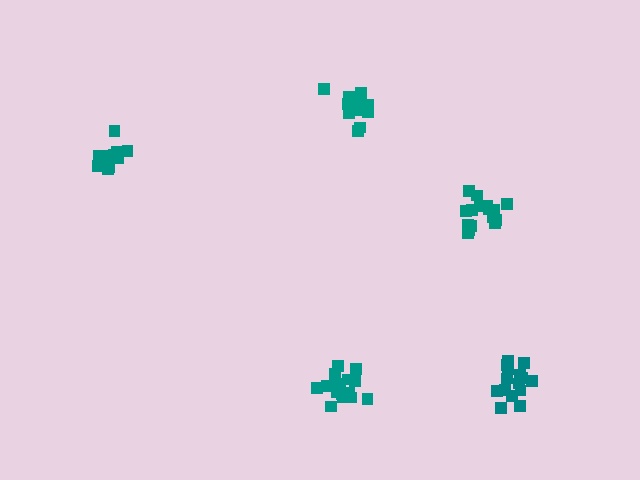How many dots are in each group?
Group 1: 16 dots, Group 2: 15 dots, Group 3: 13 dots, Group 4: 16 dots, Group 5: 16 dots (76 total).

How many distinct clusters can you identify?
There are 5 distinct clusters.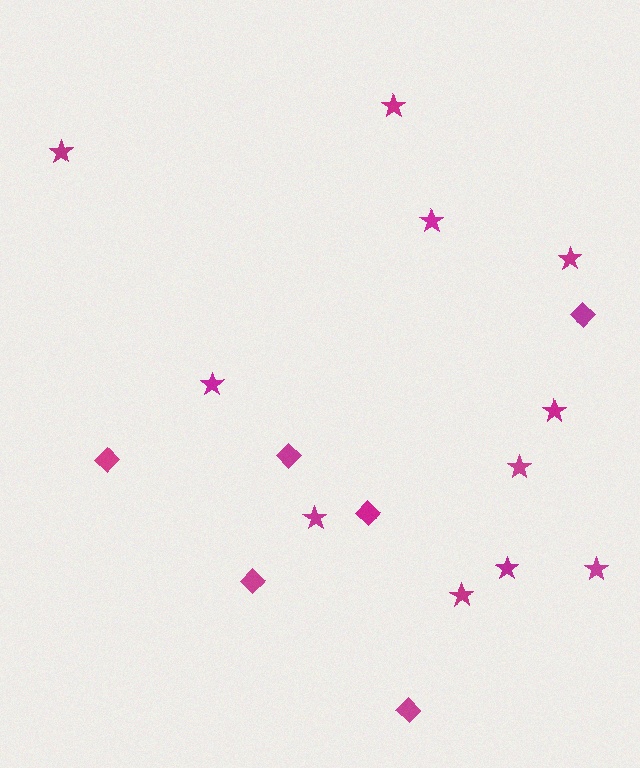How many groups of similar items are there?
There are 2 groups: one group of stars (11) and one group of diamonds (6).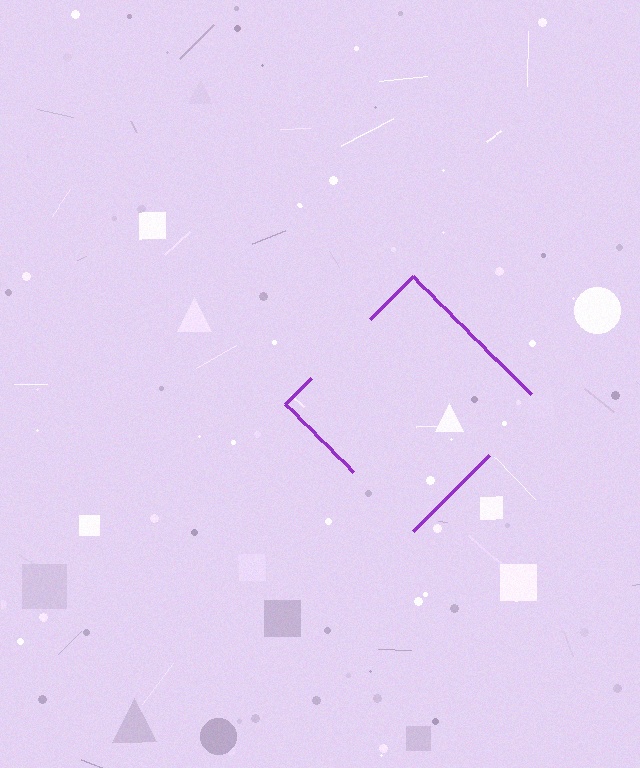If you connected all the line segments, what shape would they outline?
They would outline a diamond.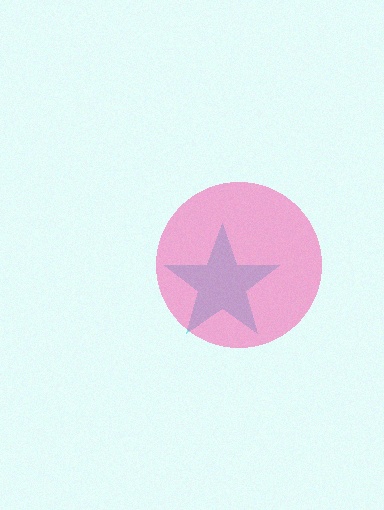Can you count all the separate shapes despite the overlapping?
Yes, there are 2 separate shapes.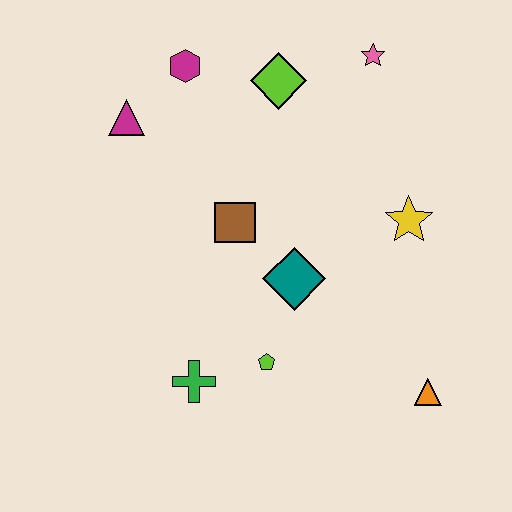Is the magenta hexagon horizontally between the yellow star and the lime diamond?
No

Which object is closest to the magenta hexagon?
The magenta triangle is closest to the magenta hexagon.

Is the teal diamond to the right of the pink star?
No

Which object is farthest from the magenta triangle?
The orange triangle is farthest from the magenta triangle.